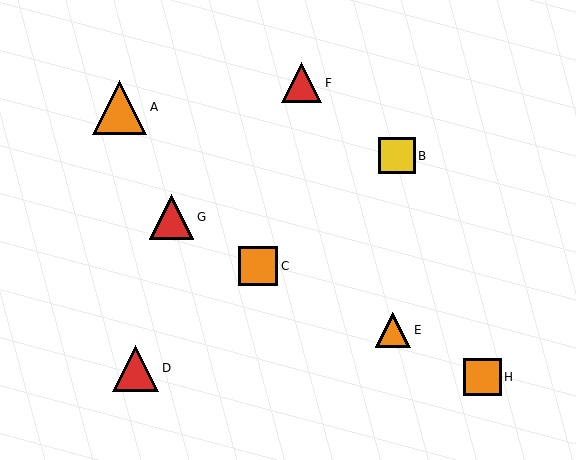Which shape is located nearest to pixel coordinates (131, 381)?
The red triangle (labeled D) at (136, 368) is nearest to that location.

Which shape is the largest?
The orange triangle (labeled A) is the largest.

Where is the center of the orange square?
The center of the orange square is at (483, 377).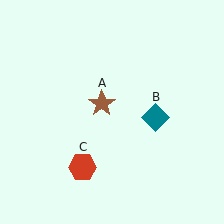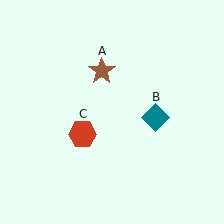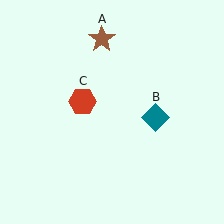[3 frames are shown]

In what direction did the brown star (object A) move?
The brown star (object A) moved up.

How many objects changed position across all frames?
2 objects changed position: brown star (object A), red hexagon (object C).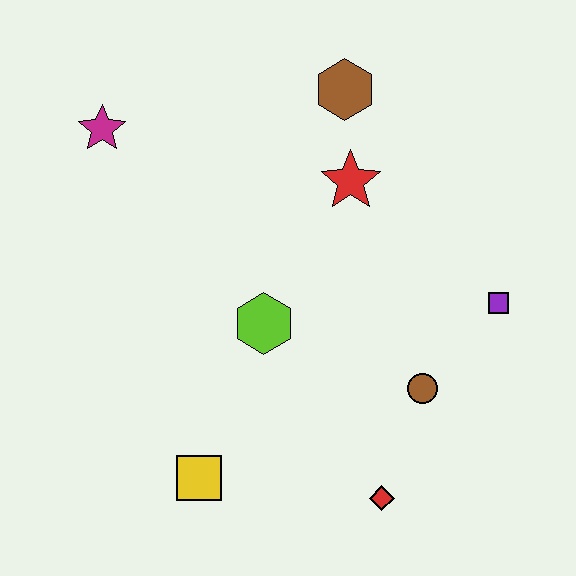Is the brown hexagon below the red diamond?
No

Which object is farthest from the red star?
The yellow square is farthest from the red star.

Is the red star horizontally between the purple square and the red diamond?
No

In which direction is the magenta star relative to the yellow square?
The magenta star is above the yellow square.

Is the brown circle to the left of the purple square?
Yes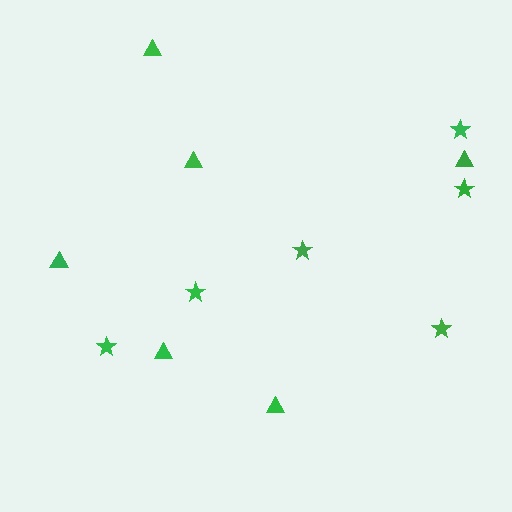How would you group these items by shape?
There are 2 groups: one group of triangles (6) and one group of stars (6).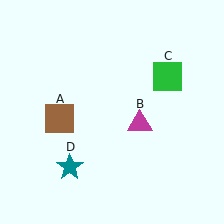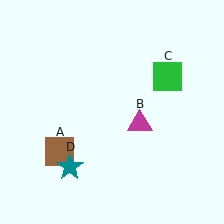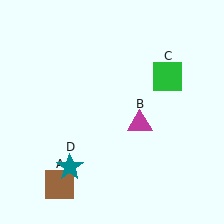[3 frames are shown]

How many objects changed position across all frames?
1 object changed position: brown square (object A).